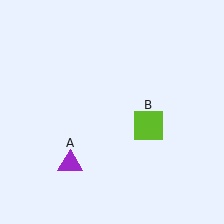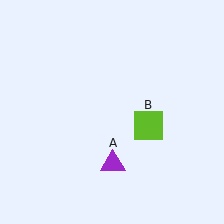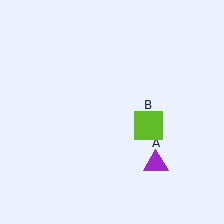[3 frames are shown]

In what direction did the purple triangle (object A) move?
The purple triangle (object A) moved right.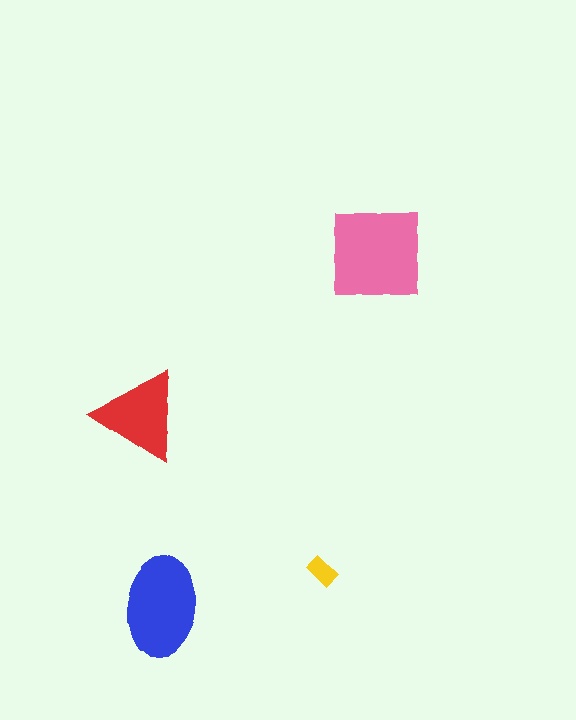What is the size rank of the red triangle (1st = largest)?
3rd.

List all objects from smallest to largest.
The yellow rectangle, the red triangle, the blue ellipse, the pink square.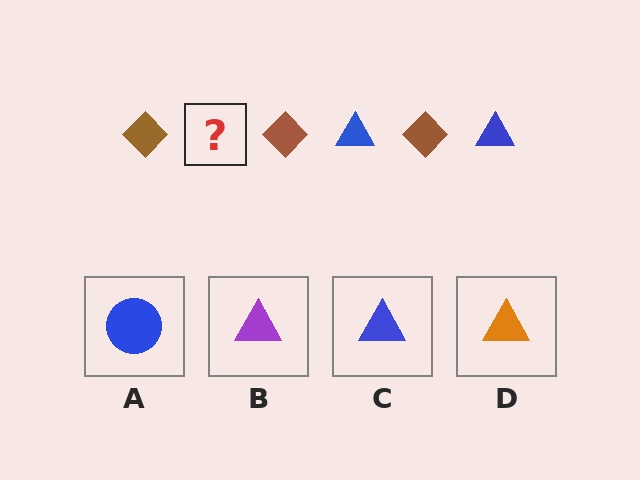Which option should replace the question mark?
Option C.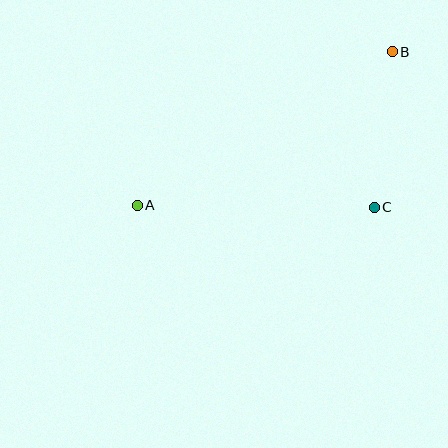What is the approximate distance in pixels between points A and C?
The distance between A and C is approximately 237 pixels.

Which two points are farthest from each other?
Points A and B are farthest from each other.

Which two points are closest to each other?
Points B and C are closest to each other.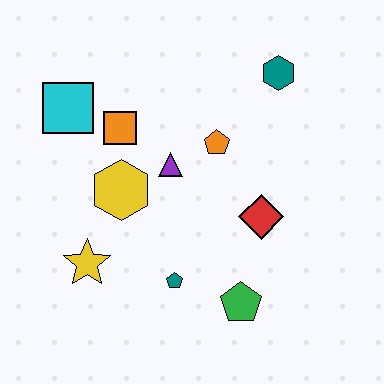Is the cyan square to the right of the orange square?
No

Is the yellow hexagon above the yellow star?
Yes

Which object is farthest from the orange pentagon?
The yellow star is farthest from the orange pentagon.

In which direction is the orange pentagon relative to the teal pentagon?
The orange pentagon is above the teal pentagon.